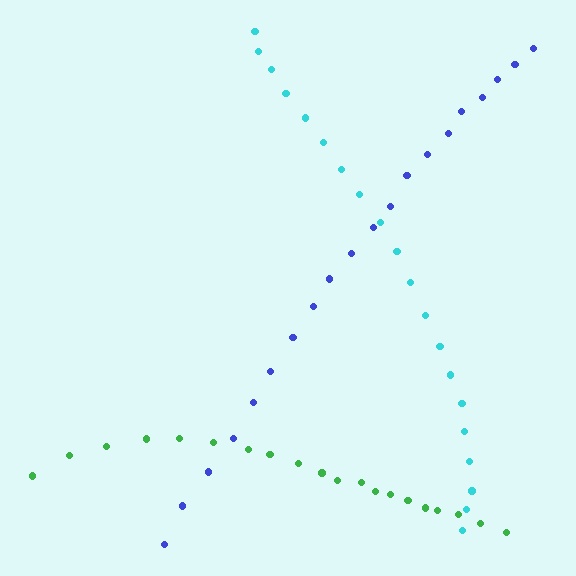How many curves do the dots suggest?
There are 3 distinct paths.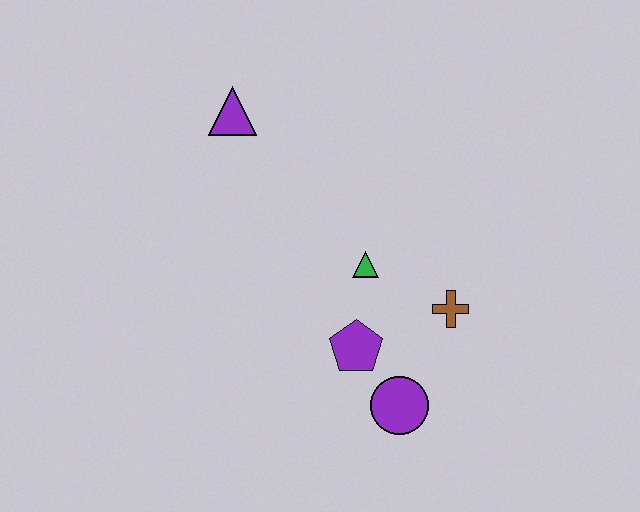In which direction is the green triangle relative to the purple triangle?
The green triangle is below the purple triangle.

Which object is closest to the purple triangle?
The green triangle is closest to the purple triangle.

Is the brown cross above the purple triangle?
No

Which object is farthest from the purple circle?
The purple triangle is farthest from the purple circle.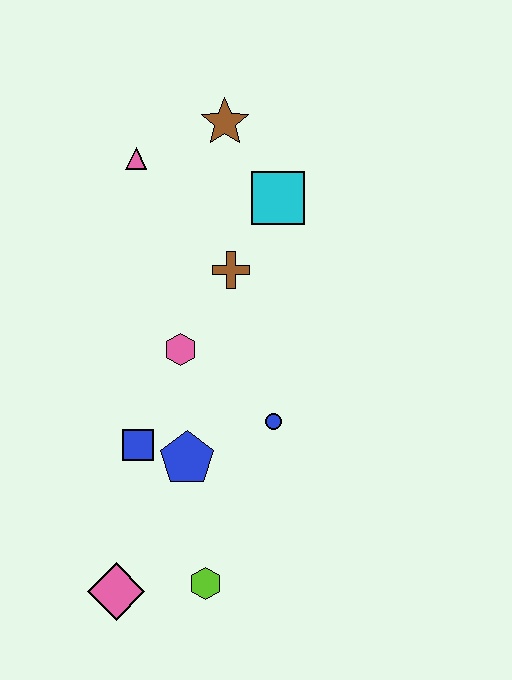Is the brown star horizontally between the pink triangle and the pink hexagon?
No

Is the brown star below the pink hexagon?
No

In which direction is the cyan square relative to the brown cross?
The cyan square is above the brown cross.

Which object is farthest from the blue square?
The brown star is farthest from the blue square.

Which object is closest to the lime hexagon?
The pink diamond is closest to the lime hexagon.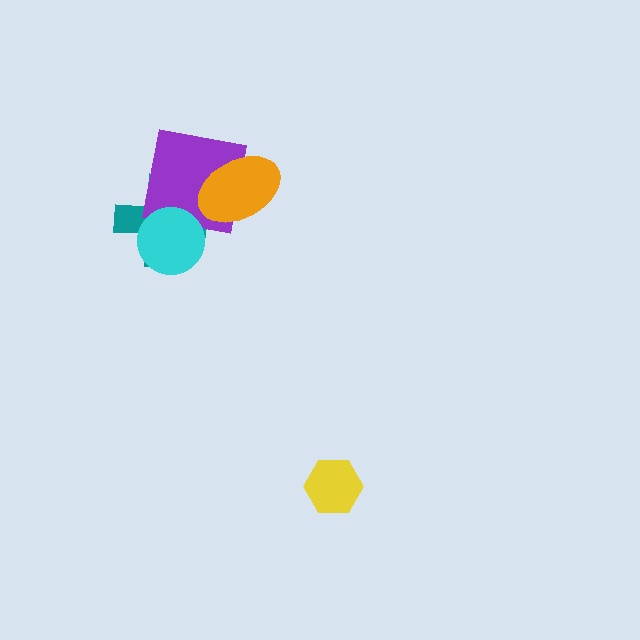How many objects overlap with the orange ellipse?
1 object overlaps with the orange ellipse.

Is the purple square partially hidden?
Yes, it is partially covered by another shape.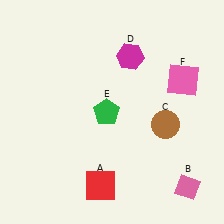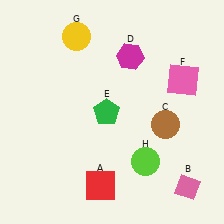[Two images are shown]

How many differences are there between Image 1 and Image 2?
There are 2 differences between the two images.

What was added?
A yellow circle (G), a lime circle (H) were added in Image 2.